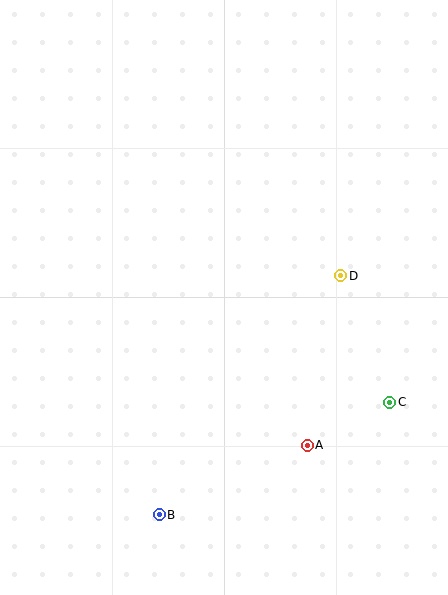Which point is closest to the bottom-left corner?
Point B is closest to the bottom-left corner.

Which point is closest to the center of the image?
Point D at (341, 276) is closest to the center.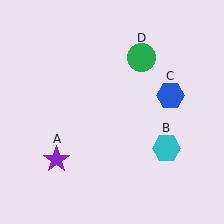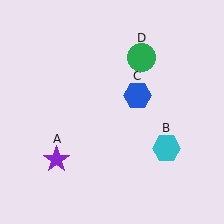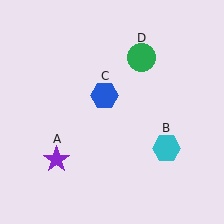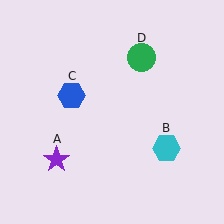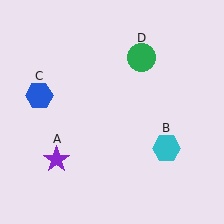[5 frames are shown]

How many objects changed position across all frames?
1 object changed position: blue hexagon (object C).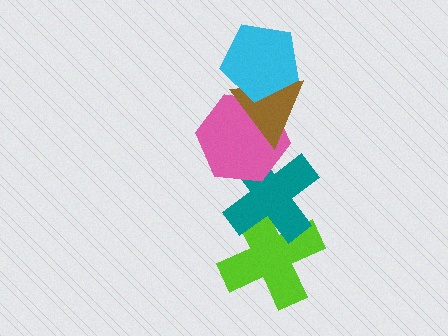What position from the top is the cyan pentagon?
The cyan pentagon is 1st from the top.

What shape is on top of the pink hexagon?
The brown triangle is on top of the pink hexagon.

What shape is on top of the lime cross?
The teal cross is on top of the lime cross.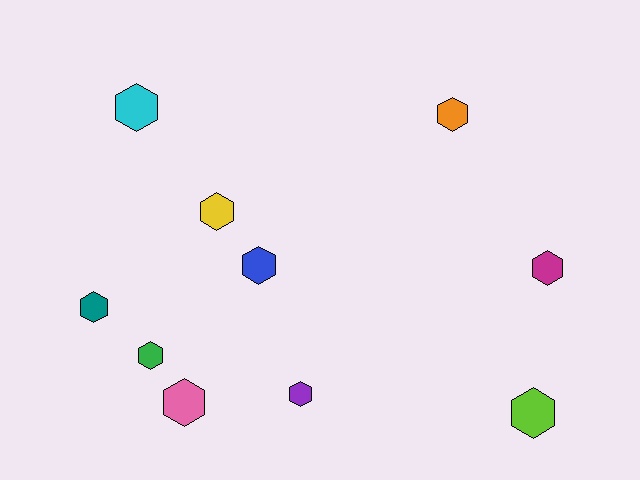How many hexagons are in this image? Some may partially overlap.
There are 10 hexagons.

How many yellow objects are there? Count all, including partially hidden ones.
There is 1 yellow object.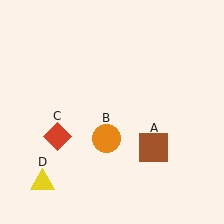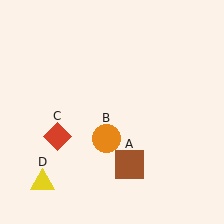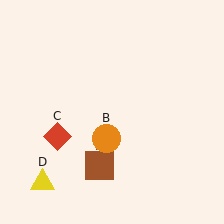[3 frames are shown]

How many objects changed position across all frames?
1 object changed position: brown square (object A).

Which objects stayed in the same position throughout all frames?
Orange circle (object B) and red diamond (object C) and yellow triangle (object D) remained stationary.